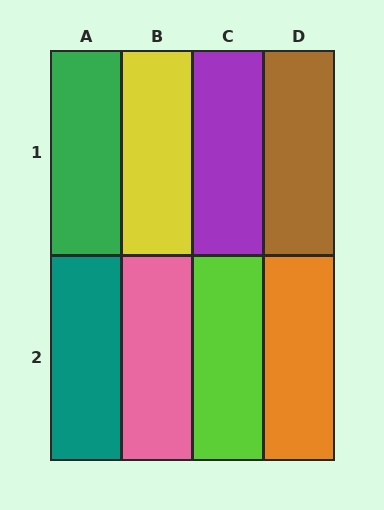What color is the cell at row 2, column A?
Teal.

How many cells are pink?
1 cell is pink.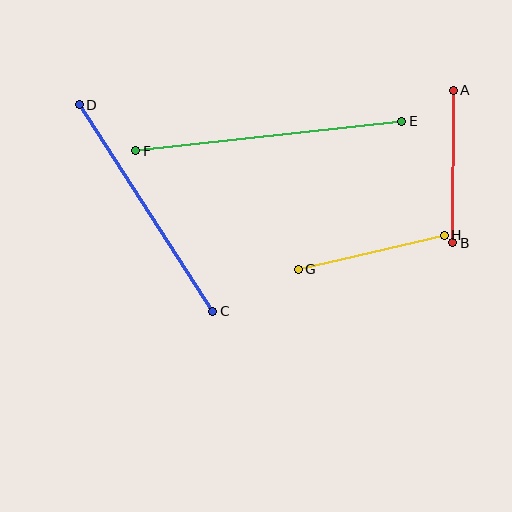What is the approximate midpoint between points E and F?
The midpoint is at approximately (269, 136) pixels.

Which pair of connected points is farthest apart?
Points E and F are farthest apart.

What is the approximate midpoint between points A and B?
The midpoint is at approximately (453, 166) pixels.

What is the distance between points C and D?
The distance is approximately 246 pixels.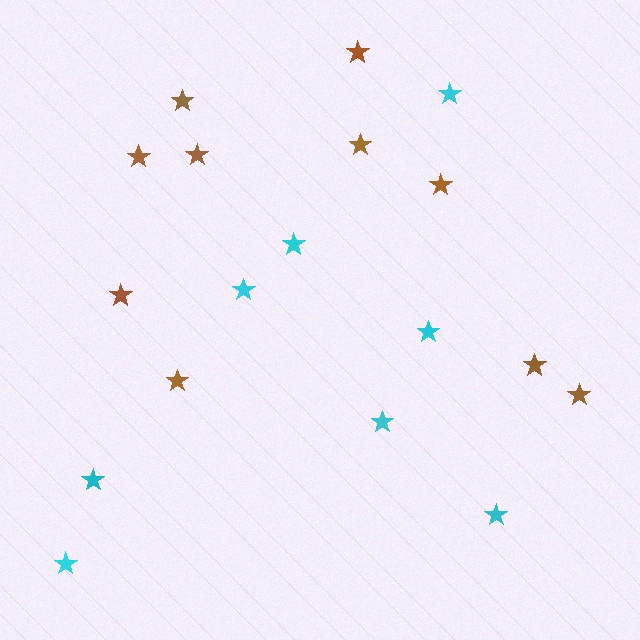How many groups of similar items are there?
There are 2 groups: one group of brown stars (10) and one group of cyan stars (8).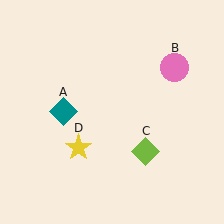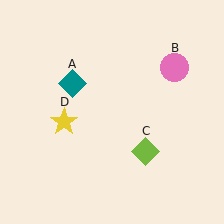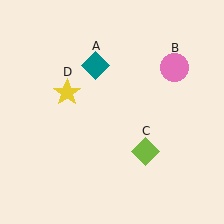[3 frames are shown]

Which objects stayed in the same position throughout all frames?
Pink circle (object B) and lime diamond (object C) remained stationary.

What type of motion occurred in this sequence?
The teal diamond (object A), yellow star (object D) rotated clockwise around the center of the scene.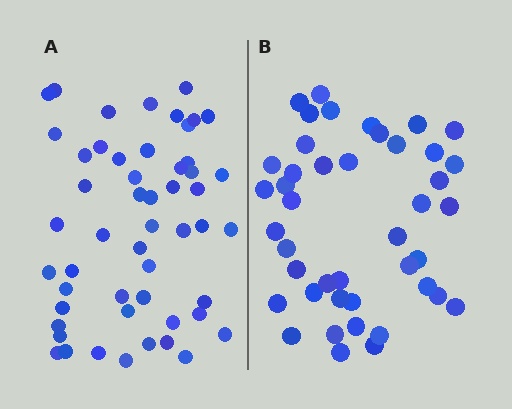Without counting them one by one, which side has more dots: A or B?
Region A (the left region) has more dots.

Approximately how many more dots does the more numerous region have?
Region A has roughly 8 or so more dots than region B.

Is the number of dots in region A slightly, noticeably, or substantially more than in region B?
Region A has only slightly more — the two regions are fairly close. The ratio is roughly 1.2 to 1.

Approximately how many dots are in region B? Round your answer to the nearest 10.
About 40 dots. (The exact count is 43, which rounds to 40.)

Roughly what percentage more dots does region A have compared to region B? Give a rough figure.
About 20% more.